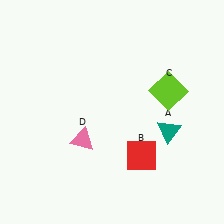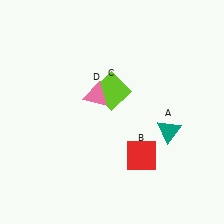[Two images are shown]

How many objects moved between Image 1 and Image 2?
2 objects moved between the two images.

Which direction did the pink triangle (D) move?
The pink triangle (D) moved up.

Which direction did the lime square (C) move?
The lime square (C) moved left.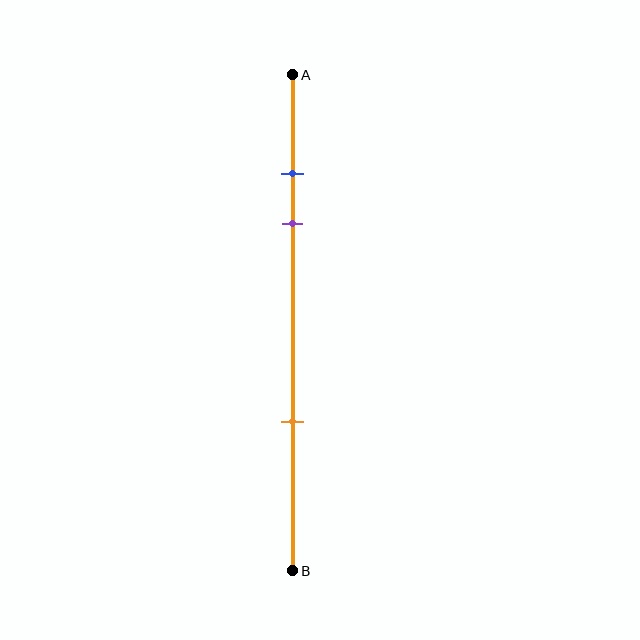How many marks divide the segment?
There are 3 marks dividing the segment.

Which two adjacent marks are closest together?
The blue and purple marks are the closest adjacent pair.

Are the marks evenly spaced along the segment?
No, the marks are not evenly spaced.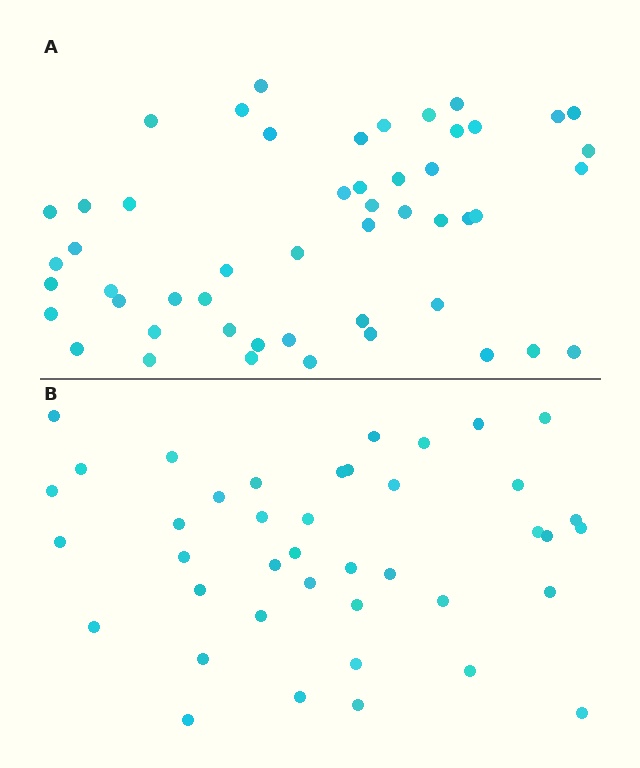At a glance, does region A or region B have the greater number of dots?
Region A (the top region) has more dots.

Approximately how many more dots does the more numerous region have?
Region A has roughly 10 or so more dots than region B.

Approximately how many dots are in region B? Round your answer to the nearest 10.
About 40 dots. (The exact count is 41, which rounds to 40.)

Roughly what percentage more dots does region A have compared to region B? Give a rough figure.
About 25% more.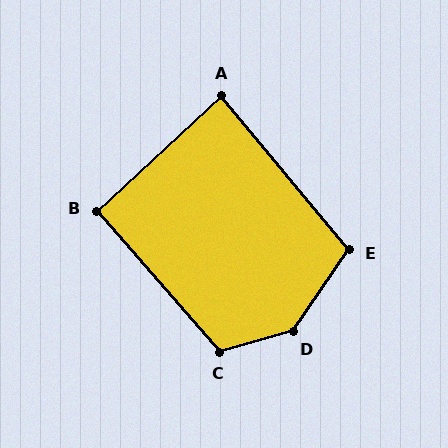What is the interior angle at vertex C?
Approximately 116 degrees (obtuse).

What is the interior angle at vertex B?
Approximately 92 degrees (approximately right).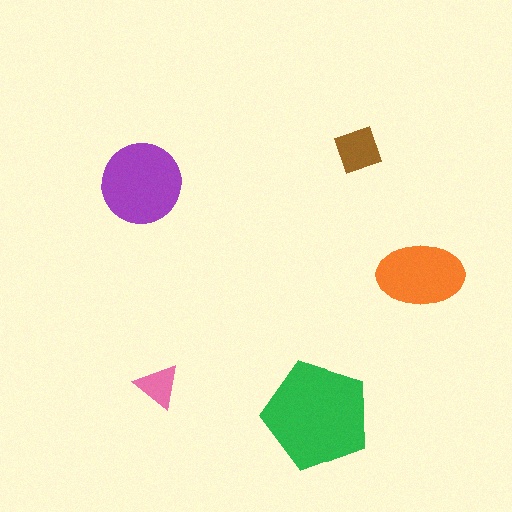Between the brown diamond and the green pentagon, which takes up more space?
The green pentagon.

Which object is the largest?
The green pentagon.